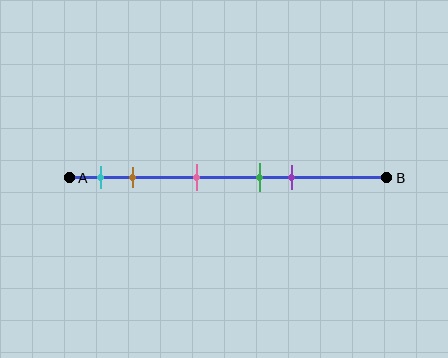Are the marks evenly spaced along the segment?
No, the marks are not evenly spaced.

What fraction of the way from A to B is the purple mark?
The purple mark is approximately 70% (0.7) of the way from A to B.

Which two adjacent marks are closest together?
The green and purple marks are the closest adjacent pair.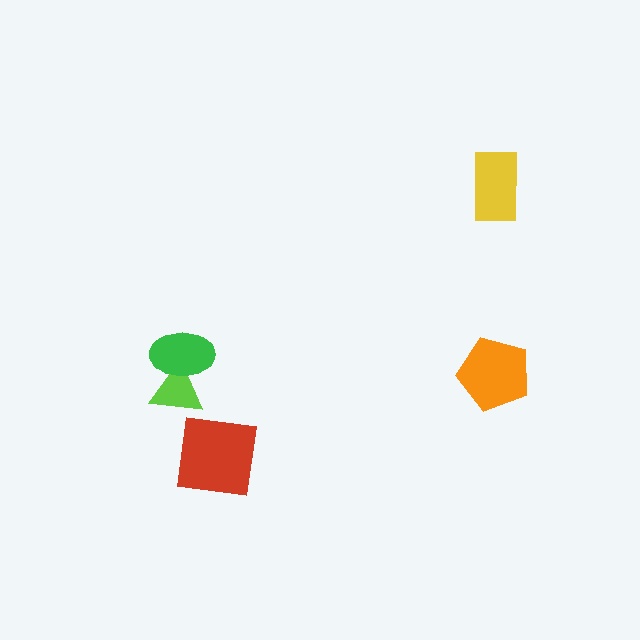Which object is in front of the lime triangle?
The green ellipse is in front of the lime triangle.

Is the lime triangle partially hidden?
Yes, it is partially covered by another shape.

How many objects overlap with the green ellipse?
1 object overlaps with the green ellipse.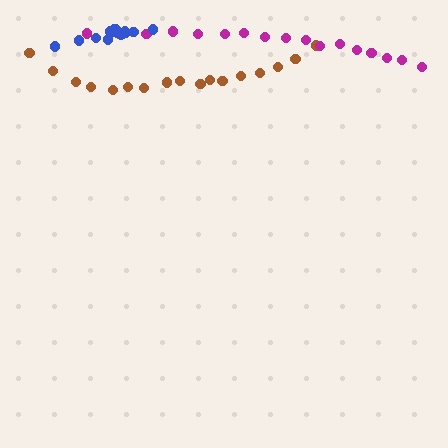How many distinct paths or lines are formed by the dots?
There are 3 distinct paths.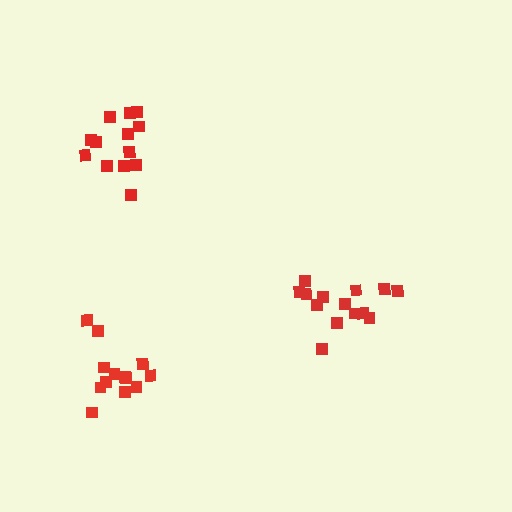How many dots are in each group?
Group 1: 13 dots, Group 2: 13 dots, Group 3: 14 dots (40 total).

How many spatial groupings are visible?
There are 3 spatial groupings.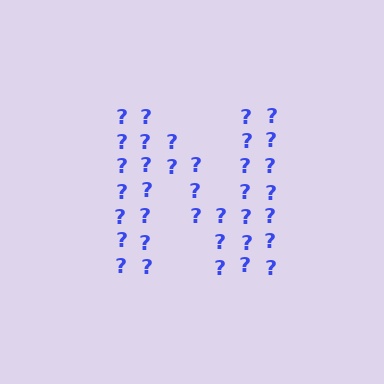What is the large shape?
The large shape is the letter N.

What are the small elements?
The small elements are question marks.